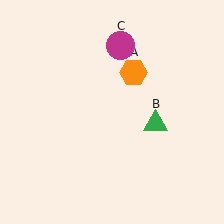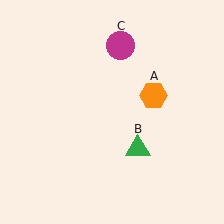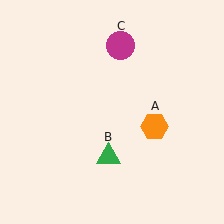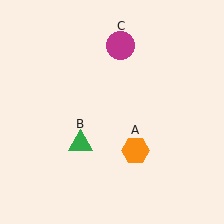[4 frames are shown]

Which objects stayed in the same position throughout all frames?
Magenta circle (object C) remained stationary.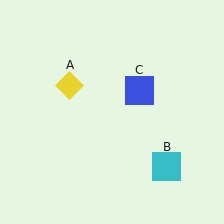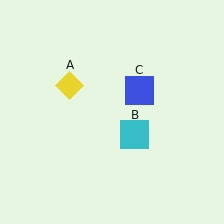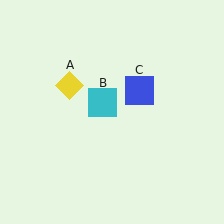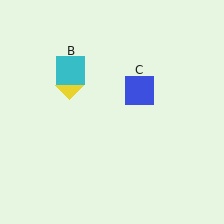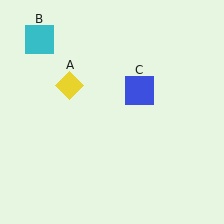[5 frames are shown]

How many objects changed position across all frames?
1 object changed position: cyan square (object B).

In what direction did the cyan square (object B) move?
The cyan square (object B) moved up and to the left.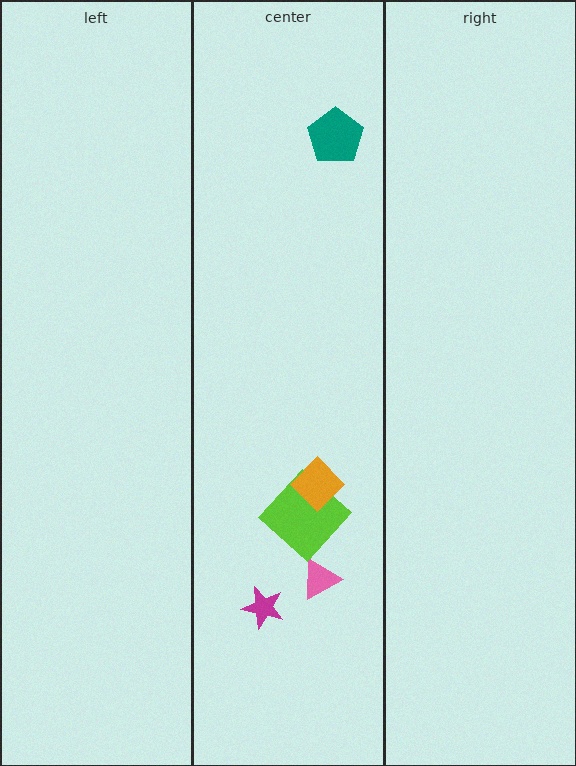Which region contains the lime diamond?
The center region.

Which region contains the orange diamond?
The center region.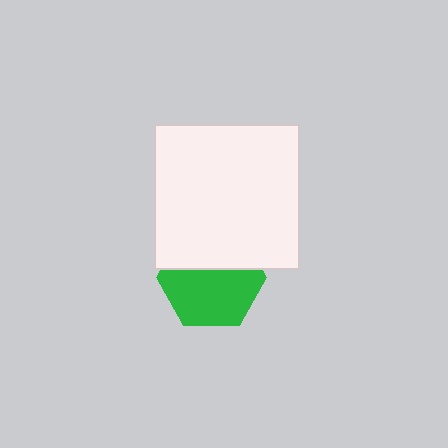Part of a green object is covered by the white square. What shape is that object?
It is a hexagon.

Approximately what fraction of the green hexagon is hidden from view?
Roughly 39% of the green hexagon is hidden behind the white square.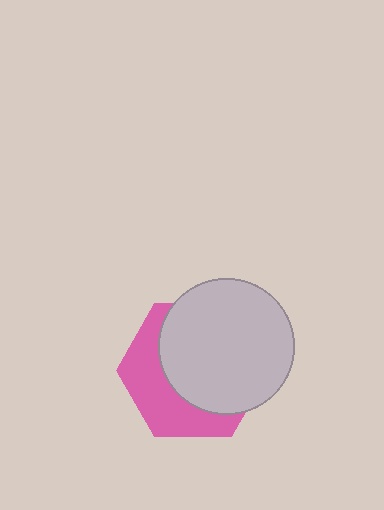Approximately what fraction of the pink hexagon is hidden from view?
Roughly 61% of the pink hexagon is hidden behind the light gray circle.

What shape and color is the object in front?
The object in front is a light gray circle.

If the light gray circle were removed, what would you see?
You would see the complete pink hexagon.